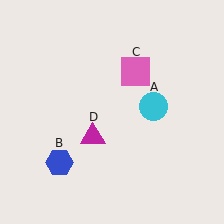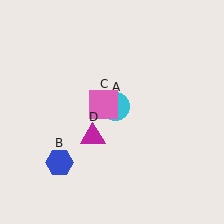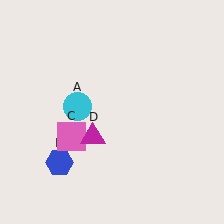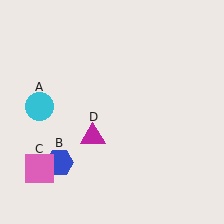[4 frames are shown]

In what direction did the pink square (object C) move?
The pink square (object C) moved down and to the left.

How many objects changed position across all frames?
2 objects changed position: cyan circle (object A), pink square (object C).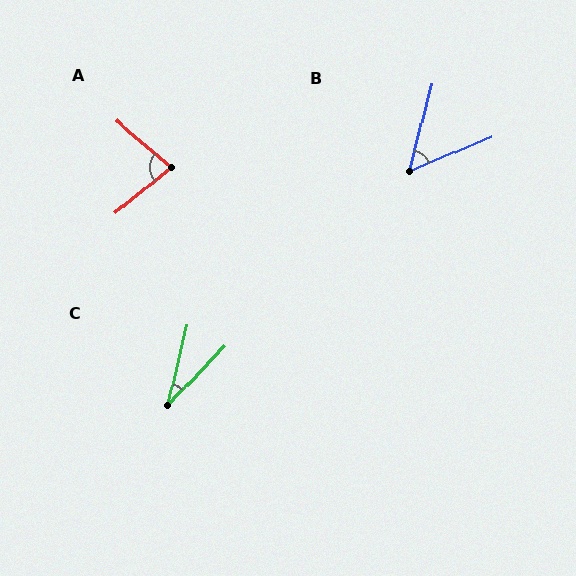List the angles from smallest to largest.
C (30°), B (53°), A (80°).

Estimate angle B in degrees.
Approximately 53 degrees.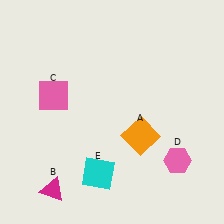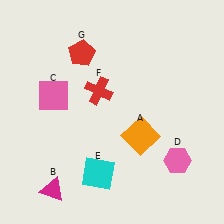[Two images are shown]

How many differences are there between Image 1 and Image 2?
There are 2 differences between the two images.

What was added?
A red cross (F), a red pentagon (G) were added in Image 2.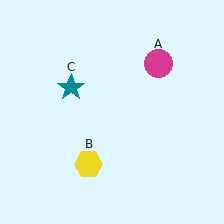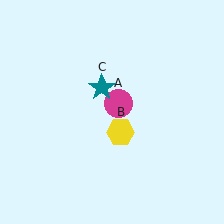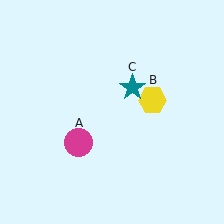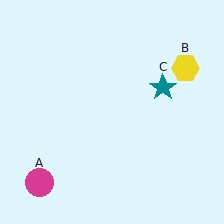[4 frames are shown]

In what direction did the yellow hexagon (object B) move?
The yellow hexagon (object B) moved up and to the right.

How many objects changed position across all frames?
3 objects changed position: magenta circle (object A), yellow hexagon (object B), teal star (object C).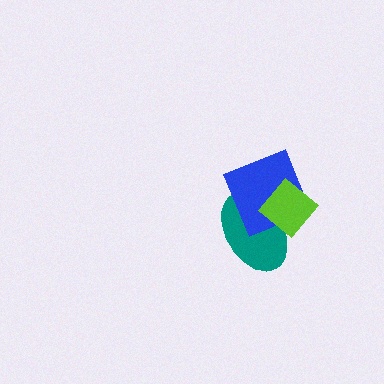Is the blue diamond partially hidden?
Yes, it is partially covered by another shape.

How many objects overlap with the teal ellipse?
2 objects overlap with the teal ellipse.